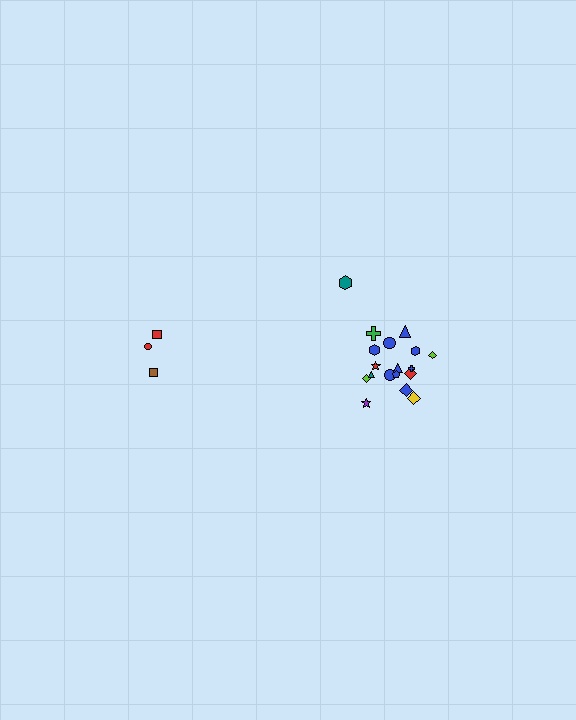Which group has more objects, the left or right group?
The right group.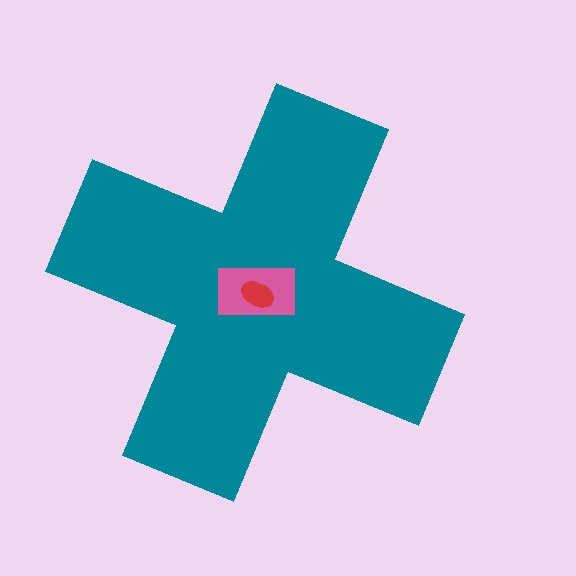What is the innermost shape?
The red ellipse.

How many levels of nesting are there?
3.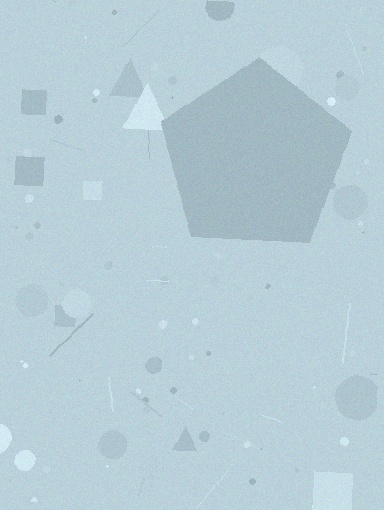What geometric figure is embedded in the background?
A pentagon is embedded in the background.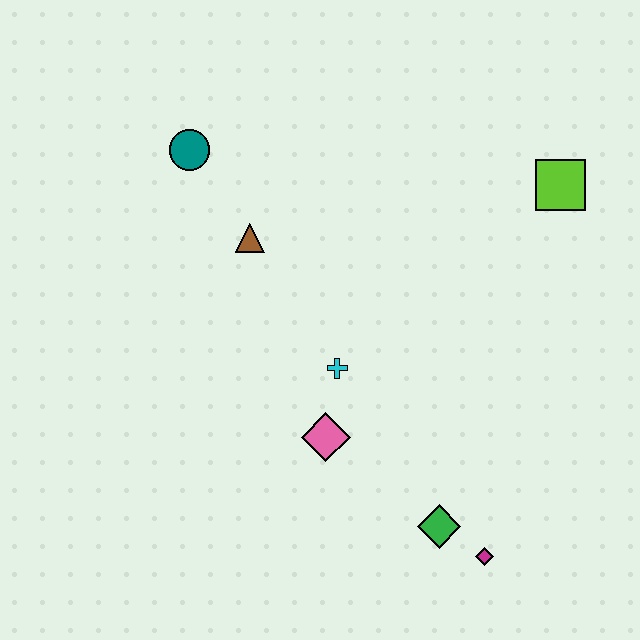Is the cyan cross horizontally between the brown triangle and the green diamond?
Yes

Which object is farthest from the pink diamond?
The lime square is farthest from the pink diamond.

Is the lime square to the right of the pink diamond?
Yes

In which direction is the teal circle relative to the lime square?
The teal circle is to the left of the lime square.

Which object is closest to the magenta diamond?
The green diamond is closest to the magenta diamond.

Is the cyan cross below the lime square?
Yes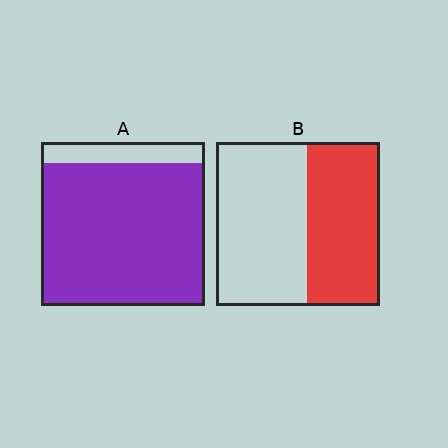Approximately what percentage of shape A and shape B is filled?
A is approximately 85% and B is approximately 45%.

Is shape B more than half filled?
No.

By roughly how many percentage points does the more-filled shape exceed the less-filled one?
By roughly 45 percentage points (A over B).